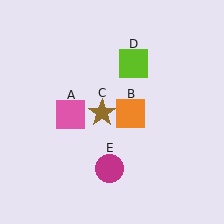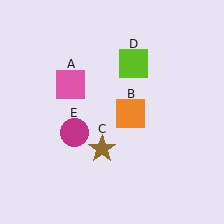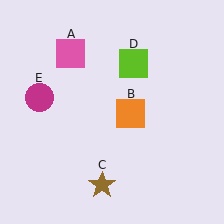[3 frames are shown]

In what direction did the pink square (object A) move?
The pink square (object A) moved up.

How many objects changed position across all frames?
3 objects changed position: pink square (object A), brown star (object C), magenta circle (object E).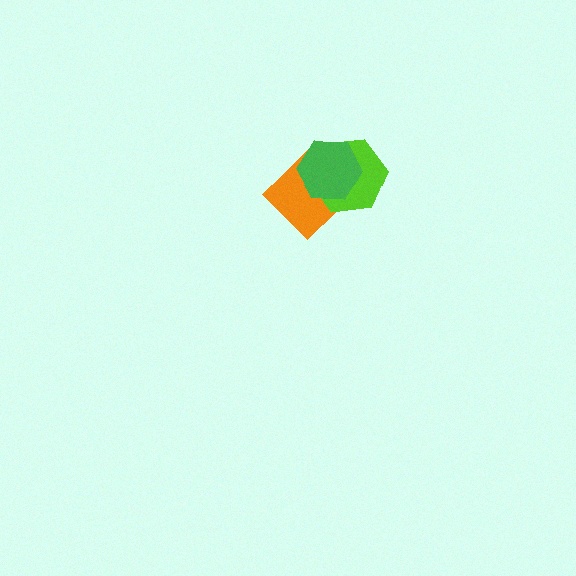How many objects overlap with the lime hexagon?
2 objects overlap with the lime hexagon.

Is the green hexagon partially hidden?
No, no other shape covers it.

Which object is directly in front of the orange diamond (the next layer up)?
The lime hexagon is directly in front of the orange diamond.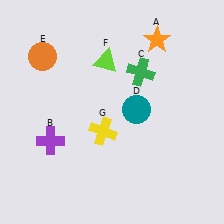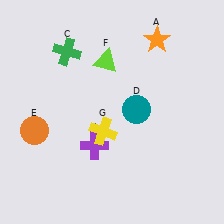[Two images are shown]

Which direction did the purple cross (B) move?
The purple cross (B) moved right.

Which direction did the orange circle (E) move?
The orange circle (E) moved down.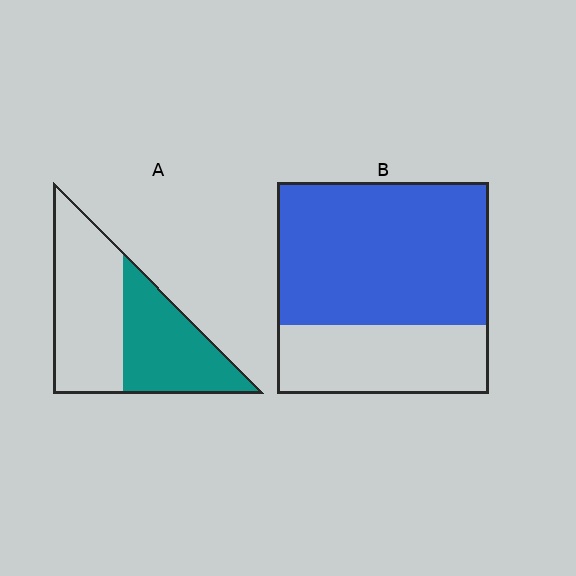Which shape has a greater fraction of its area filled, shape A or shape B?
Shape B.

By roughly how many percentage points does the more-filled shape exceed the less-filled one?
By roughly 25 percentage points (B over A).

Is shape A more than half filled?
No.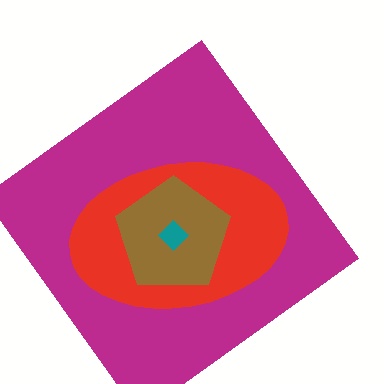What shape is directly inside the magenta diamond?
The red ellipse.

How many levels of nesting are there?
4.